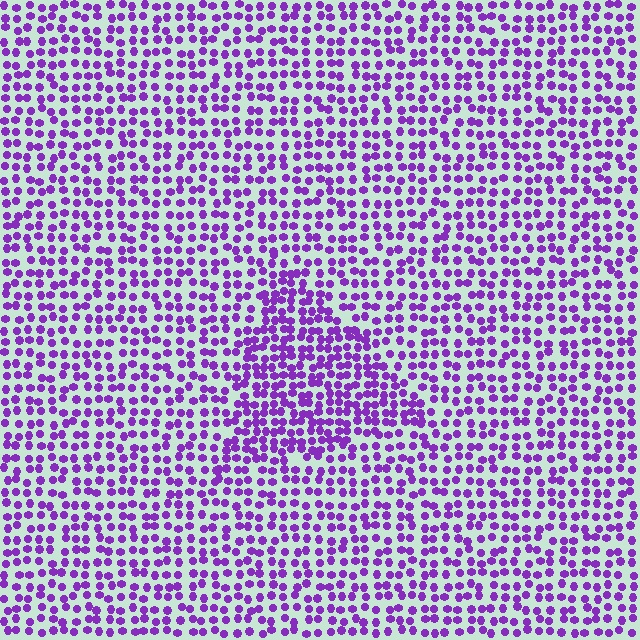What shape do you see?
I see a triangle.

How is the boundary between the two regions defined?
The boundary is defined by a change in element density (approximately 1.6x ratio). All elements are the same color, size, and shape.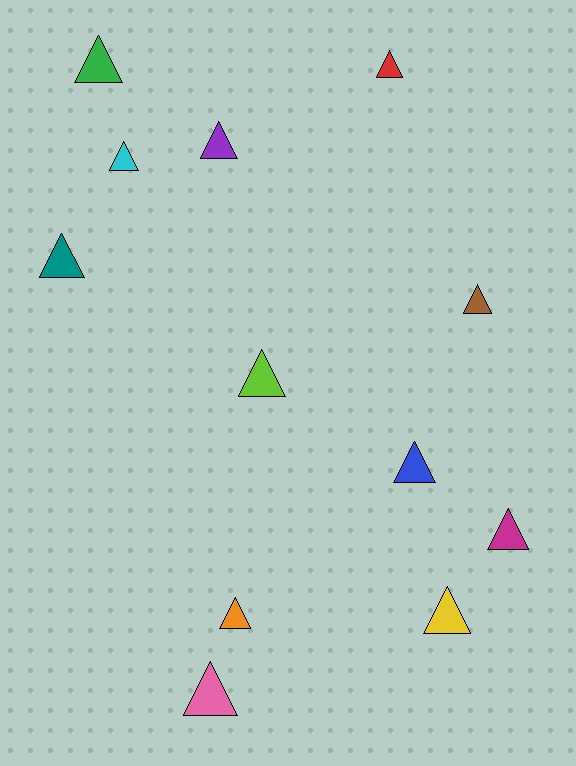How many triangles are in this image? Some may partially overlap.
There are 12 triangles.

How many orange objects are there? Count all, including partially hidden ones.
There is 1 orange object.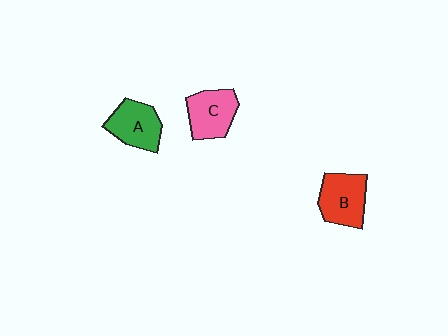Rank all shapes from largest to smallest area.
From largest to smallest: B (red), A (green), C (pink).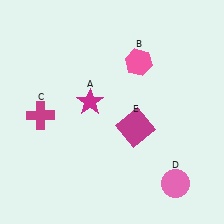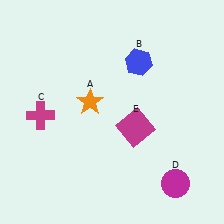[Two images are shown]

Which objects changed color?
A changed from magenta to orange. B changed from pink to blue. D changed from pink to magenta.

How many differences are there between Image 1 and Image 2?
There are 3 differences between the two images.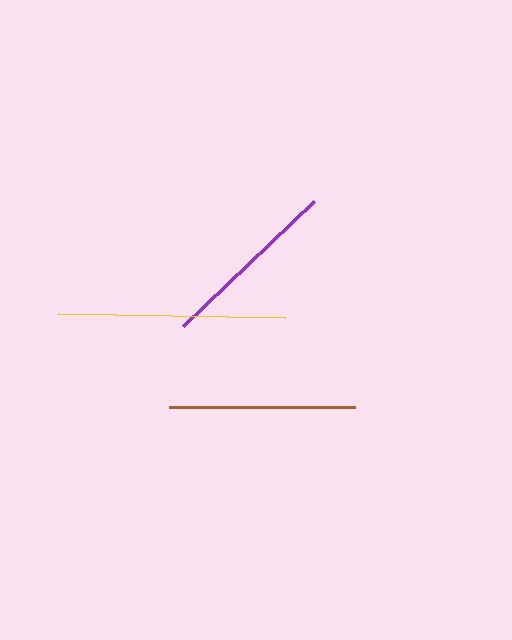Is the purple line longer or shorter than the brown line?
The brown line is longer than the purple line.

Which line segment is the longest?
The yellow line is the longest at approximately 227 pixels.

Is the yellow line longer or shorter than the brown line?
The yellow line is longer than the brown line.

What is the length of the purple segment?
The purple segment is approximately 181 pixels long.